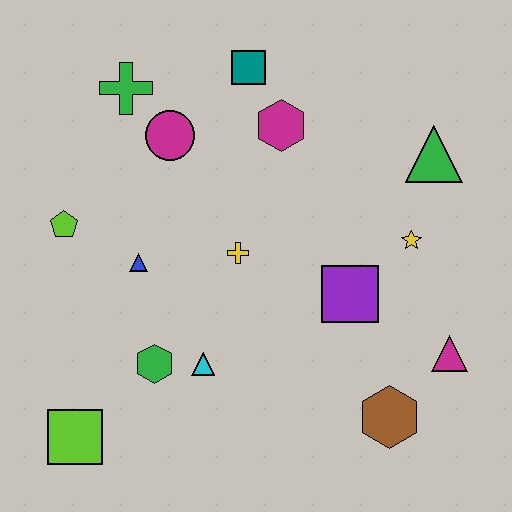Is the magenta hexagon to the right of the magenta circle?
Yes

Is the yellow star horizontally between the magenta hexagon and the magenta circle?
No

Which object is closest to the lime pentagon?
The blue triangle is closest to the lime pentagon.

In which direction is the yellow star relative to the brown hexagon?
The yellow star is above the brown hexagon.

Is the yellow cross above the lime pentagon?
No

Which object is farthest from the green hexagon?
The green triangle is farthest from the green hexagon.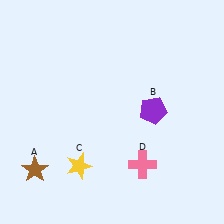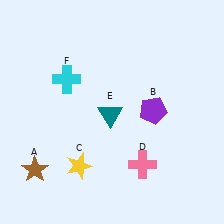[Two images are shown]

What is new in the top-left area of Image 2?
A cyan cross (F) was added in the top-left area of Image 2.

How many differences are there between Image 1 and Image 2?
There are 2 differences between the two images.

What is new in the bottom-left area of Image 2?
A teal triangle (E) was added in the bottom-left area of Image 2.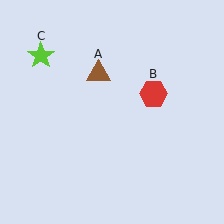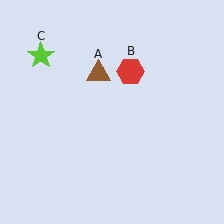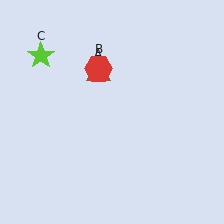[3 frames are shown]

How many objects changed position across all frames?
1 object changed position: red hexagon (object B).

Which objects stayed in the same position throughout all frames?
Brown triangle (object A) and lime star (object C) remained stationary.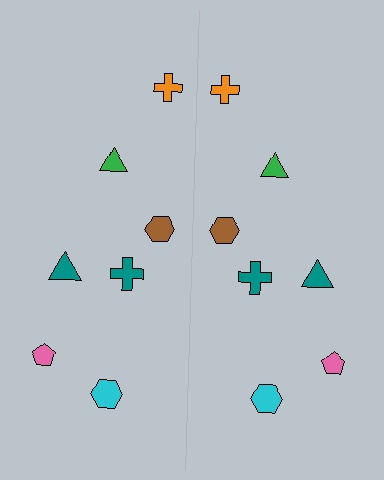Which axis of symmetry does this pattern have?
The pattern has a vertical axis of symmetry running through the center of the image.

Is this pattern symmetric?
Yes, this pattern has bilateral (reflection) symmetry.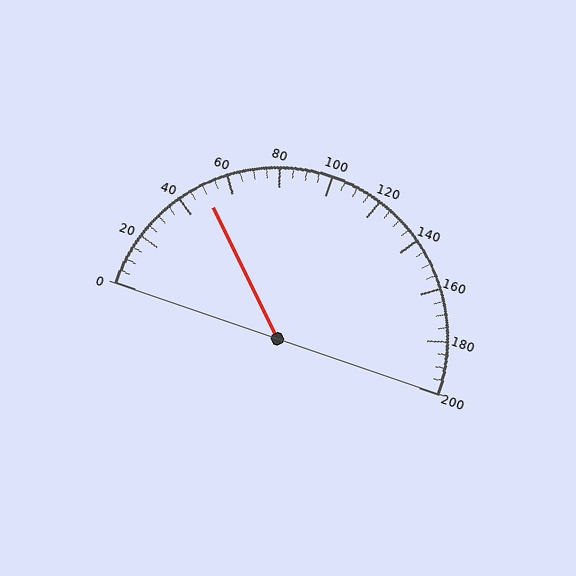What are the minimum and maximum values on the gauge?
The gauge ranges from 0 to 200.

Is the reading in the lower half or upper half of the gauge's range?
The reading is in the lower half of the range (0 to 200).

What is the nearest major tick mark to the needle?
The nearest major tick mark is 40.